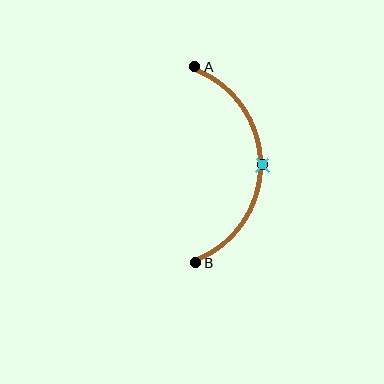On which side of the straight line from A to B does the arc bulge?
The arc bulges to the right of the straight line connecting A and B.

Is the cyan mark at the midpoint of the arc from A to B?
Yes. The cyan mark lies on the arc at equal arc-length from both A and B — it is the arc midpoint.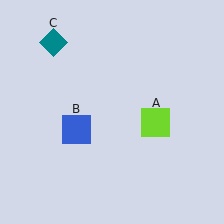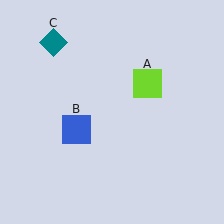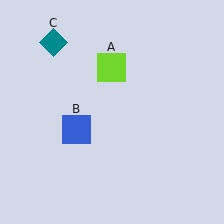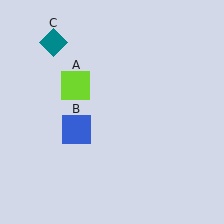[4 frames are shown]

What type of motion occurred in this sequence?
The lime square (object A) rotated counterclockwise around the center of the scene.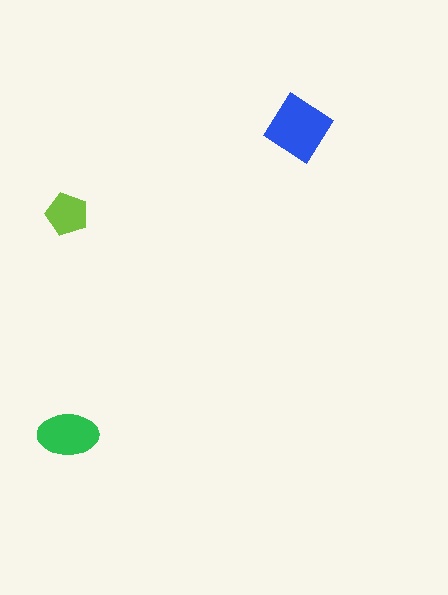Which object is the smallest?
The lime pentagon.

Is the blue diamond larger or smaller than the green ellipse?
Larger.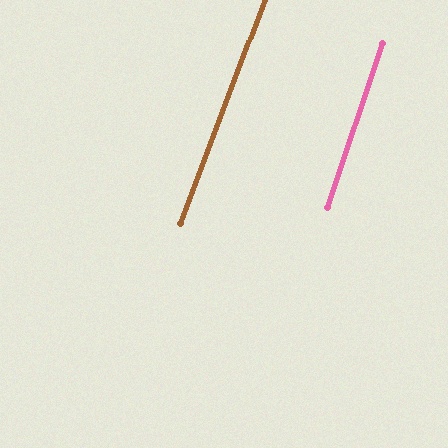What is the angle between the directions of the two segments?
Approximately 2 degrees.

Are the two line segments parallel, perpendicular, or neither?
Parallel — their directions differ by only 2.0°.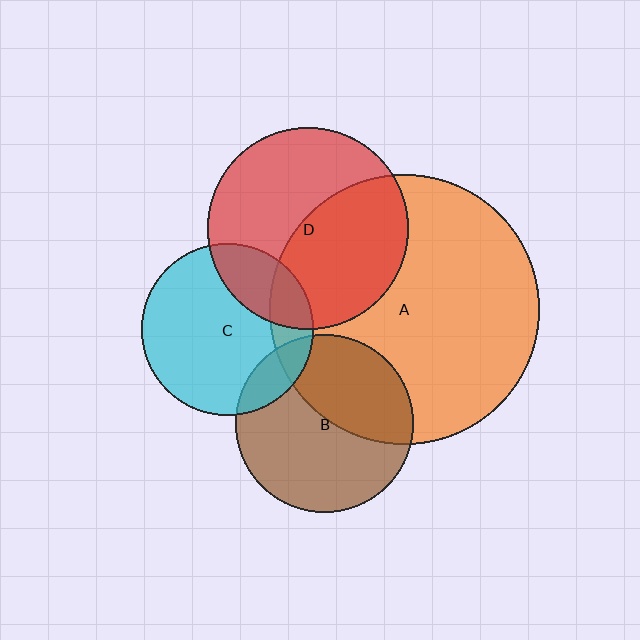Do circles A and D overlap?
Yes.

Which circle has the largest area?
Circle A (orange).